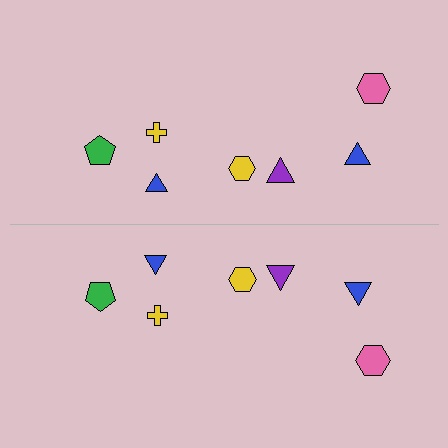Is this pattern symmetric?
Yes, this pattern has bilateral (reflection) symmetry.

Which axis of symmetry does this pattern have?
The pattern has a horizontal axis of symmetry running through the center of the image.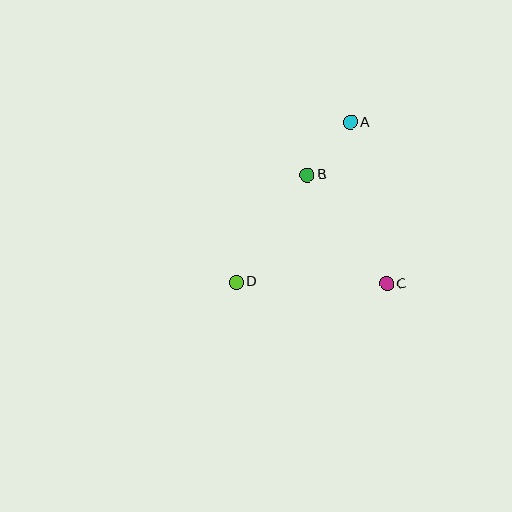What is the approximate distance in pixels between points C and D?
The distance between C and D is approximately 150 pixels.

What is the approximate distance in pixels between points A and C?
The distance between A and C is approximately 165 pixels.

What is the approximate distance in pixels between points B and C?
The distance between B and C is approximately 135 pixels.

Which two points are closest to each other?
Points A and B are closest to each other.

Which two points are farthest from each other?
Points A and D are farthest from each other.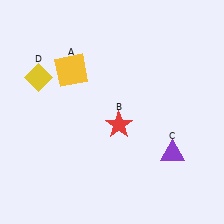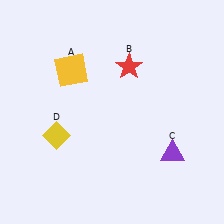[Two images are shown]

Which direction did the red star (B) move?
The red star (B) moved up.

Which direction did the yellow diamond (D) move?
The yellow diamond (D) moved down.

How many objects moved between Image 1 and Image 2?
2 objects moved between the two images.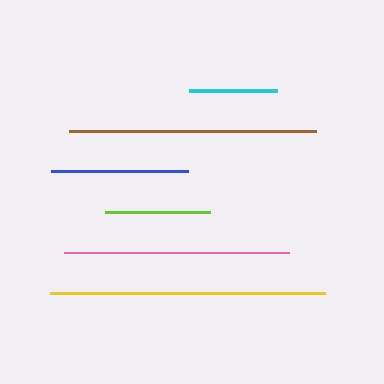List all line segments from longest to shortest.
From longest to shortest: yellow, brown, pink, blue, lime, cyan.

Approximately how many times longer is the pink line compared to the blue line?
The pink line is approximately 1.6 times the length of the blue line.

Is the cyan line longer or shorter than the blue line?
The blue line is longer than the cyan line.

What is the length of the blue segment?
The blue segment is approximately 136 pixels long.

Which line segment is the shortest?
The cyan line is the shortest at approximately 88 pixels.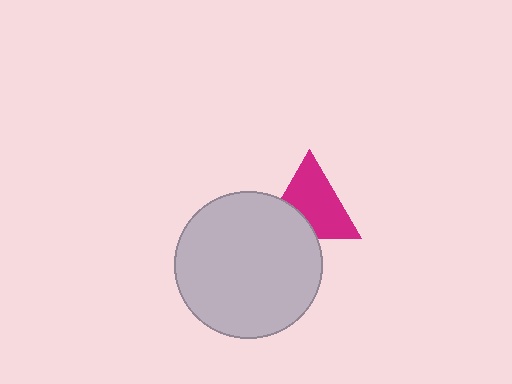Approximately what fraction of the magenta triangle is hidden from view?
Roughly 30% of the magenta triangle is hidden behind the light gray circle.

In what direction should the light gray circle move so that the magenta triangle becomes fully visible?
The light gray circle should move down. That is the shortest direction to clear the overlap and leave the magenta triangle fully visible.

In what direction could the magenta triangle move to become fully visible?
The magenta triangle could move up. That would shift it out from behind the light gray circle entirely.